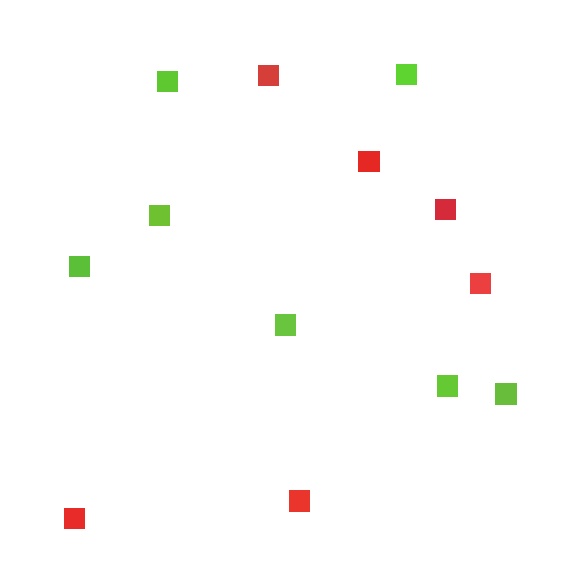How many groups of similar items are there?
There are 2 groups: one group of lime squares (7) and one group of red squares (6).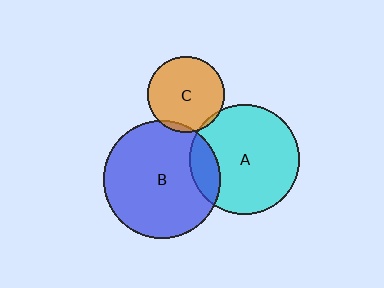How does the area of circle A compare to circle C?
Approximately 2.1 times.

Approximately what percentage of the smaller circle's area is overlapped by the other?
Approximately 5%.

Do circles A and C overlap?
Yes.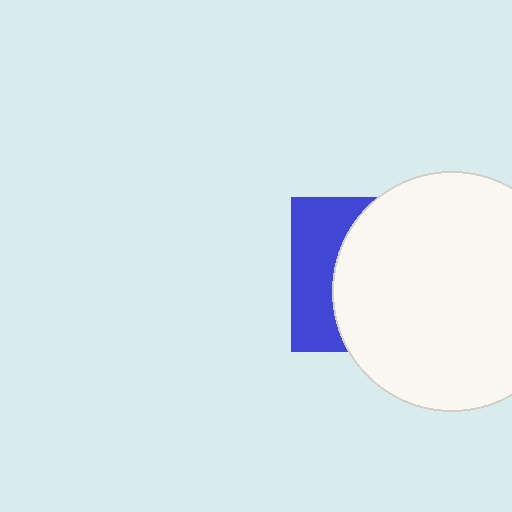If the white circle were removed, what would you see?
You would see the complete blue square.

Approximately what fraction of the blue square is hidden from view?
Roughly 67% of the blue square is hidden behind the white circle.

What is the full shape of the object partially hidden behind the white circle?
The partially hidden object is a blue square.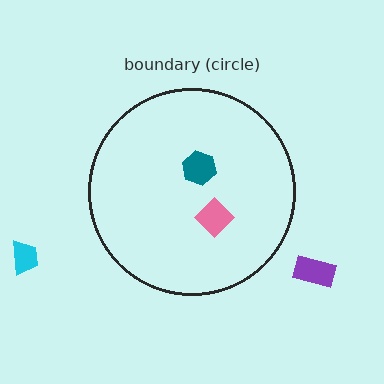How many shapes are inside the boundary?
2 inside, 2 outside.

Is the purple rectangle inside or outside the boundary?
Outside.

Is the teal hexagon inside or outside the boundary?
Inside.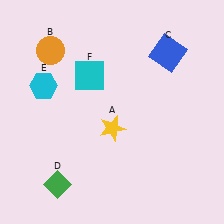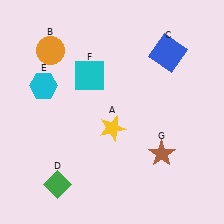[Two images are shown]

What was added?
A brown star (G) was added in Image 2.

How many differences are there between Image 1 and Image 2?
There is 1 difference between the two images.